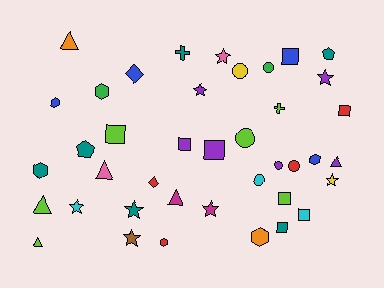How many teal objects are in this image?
There are 6 teal objects.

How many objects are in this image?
There are 40 objects.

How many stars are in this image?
There are 8 stars.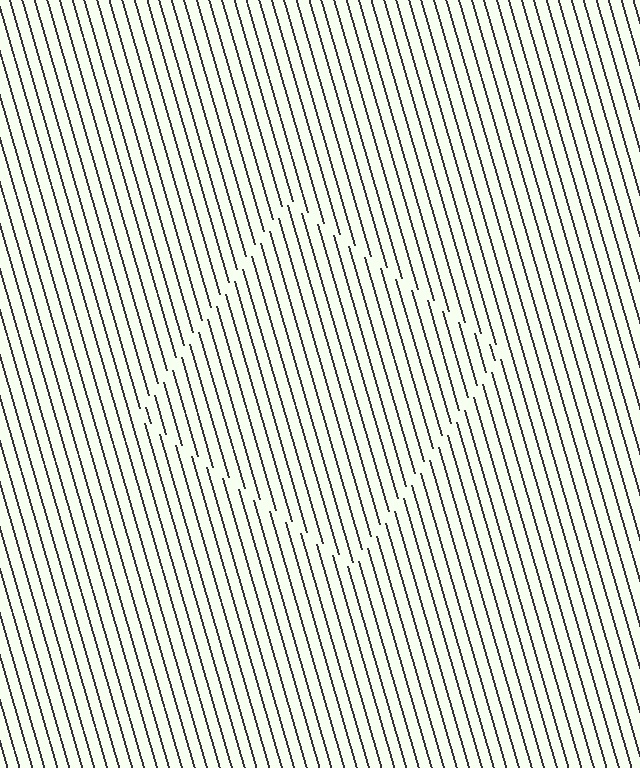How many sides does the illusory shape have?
4 sides — the line-ends trace a square.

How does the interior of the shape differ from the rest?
The interior of the shape contains the same grating, shifted by half a period — the contour is defined by the phase discontinuity where line-ends from the inner and outer gratings abut.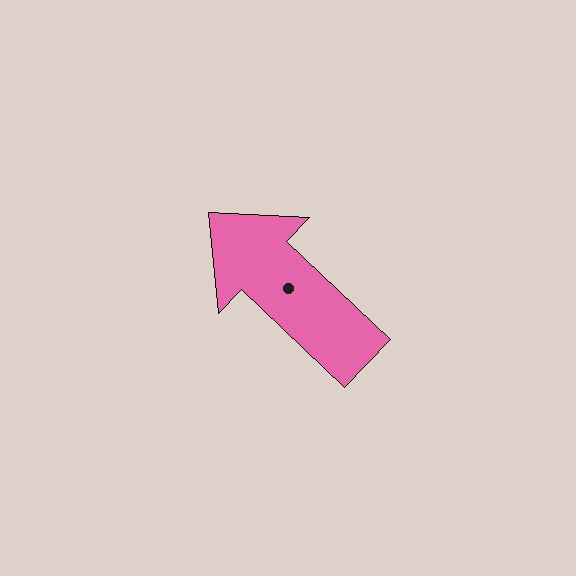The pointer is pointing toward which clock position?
Roughly 10 o'clock.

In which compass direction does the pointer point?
Northwest.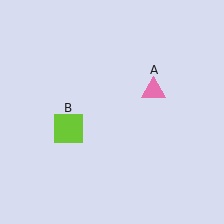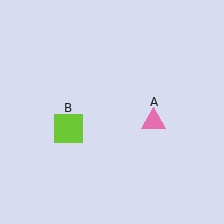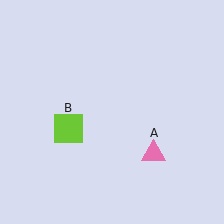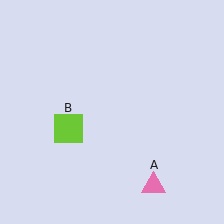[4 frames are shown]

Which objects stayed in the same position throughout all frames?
Lime square (object B) remained stationary.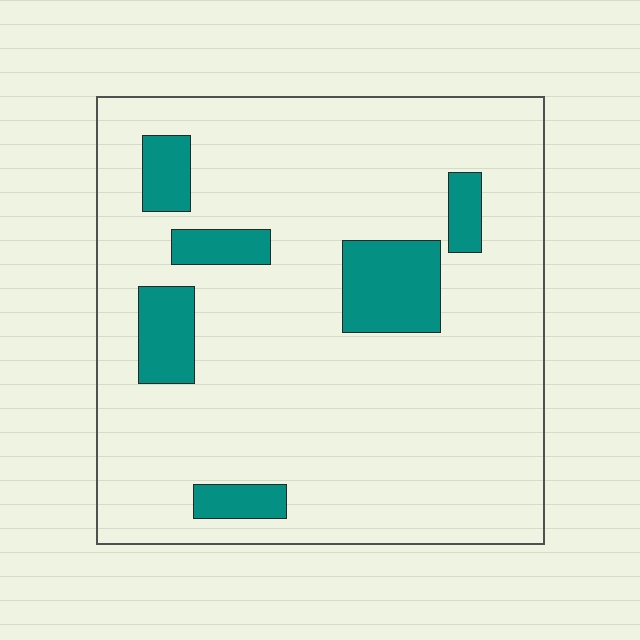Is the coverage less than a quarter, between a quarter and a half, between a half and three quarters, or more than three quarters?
Less than a quarter.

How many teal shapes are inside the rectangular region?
6.